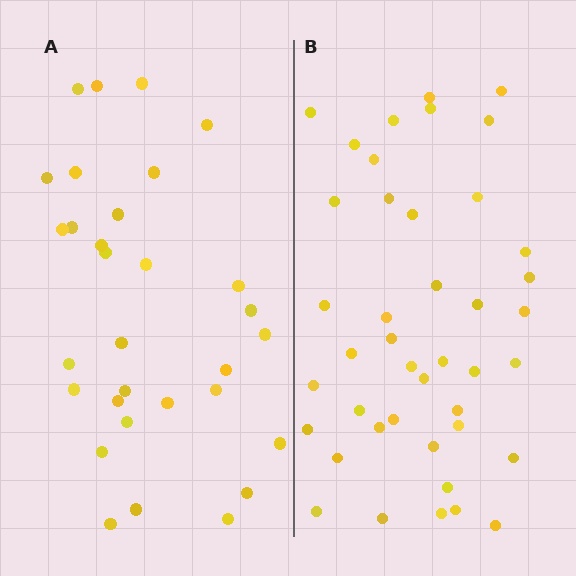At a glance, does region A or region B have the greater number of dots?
Region B (the right region) has more dots.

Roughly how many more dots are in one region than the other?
Region B has roughly 12 or so more dots than region A.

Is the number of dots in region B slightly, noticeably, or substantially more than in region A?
Region B has noticeably more, but not dramatically so. The ratio is roughly 1.4 to 1.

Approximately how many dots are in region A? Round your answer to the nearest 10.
About 30 dots. (The exact count is 31, which rounds to 30.)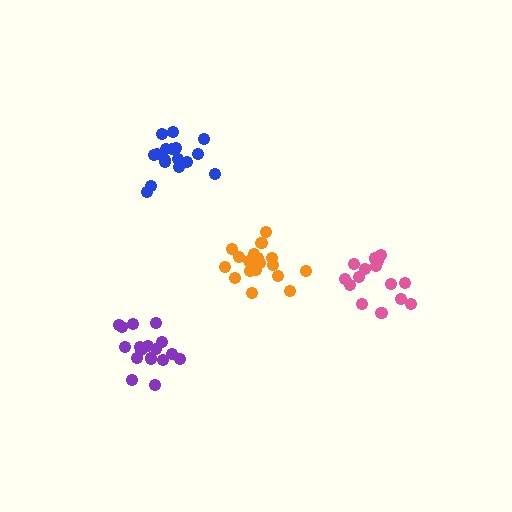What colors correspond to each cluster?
The clusters are colored: blue, purple, orange, pink.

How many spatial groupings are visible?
There are 4 spatial groupings.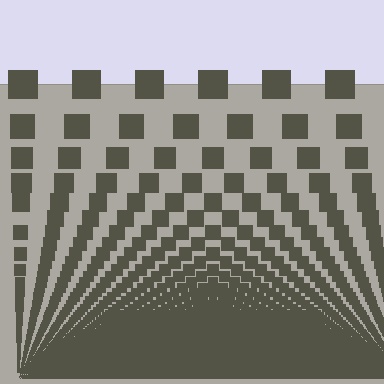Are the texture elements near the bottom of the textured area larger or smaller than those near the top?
Smaller. The gradient is inverted — elements near the bottom are smaller and denser.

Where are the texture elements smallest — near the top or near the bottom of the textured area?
Near the bottom.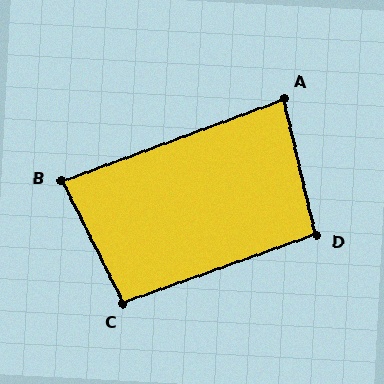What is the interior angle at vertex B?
Approximately 83 degrees (acute).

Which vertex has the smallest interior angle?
A, at approximately 83 degrees.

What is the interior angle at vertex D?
Approximately 97 degrees (obtuse).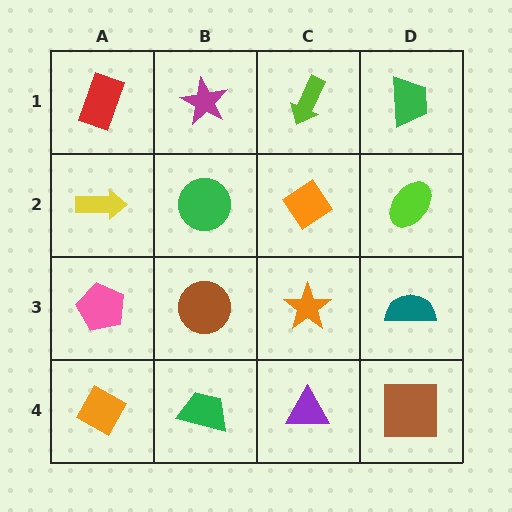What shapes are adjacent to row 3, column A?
A yellow arrow (row 2, column A), an orange diamond (row 4, column A), a brown circle (row 3, column B).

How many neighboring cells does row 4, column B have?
3.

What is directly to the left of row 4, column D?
A purple triangle.